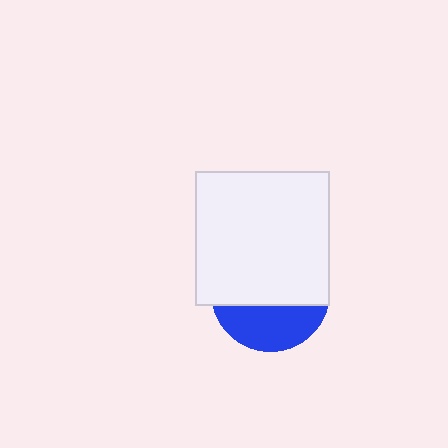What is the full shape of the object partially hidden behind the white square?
The partially hidden object is a blue circle.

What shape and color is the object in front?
The object in front is a white square.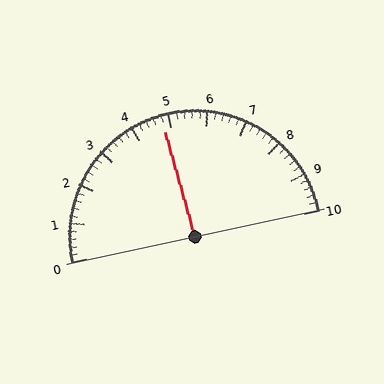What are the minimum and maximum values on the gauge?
The gauge ranges from 0 to 10.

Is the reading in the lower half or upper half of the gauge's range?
The reading is in the lower half of the range (0 to 10).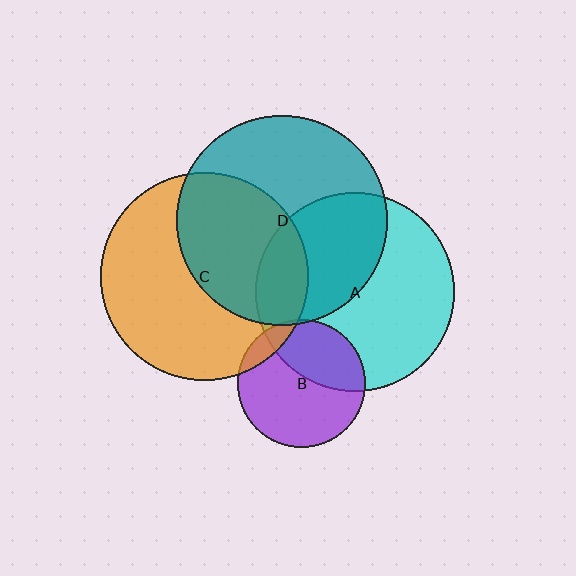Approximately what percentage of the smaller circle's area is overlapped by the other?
Approximately 40%.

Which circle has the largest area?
Circle D (teal).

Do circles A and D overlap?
Yes.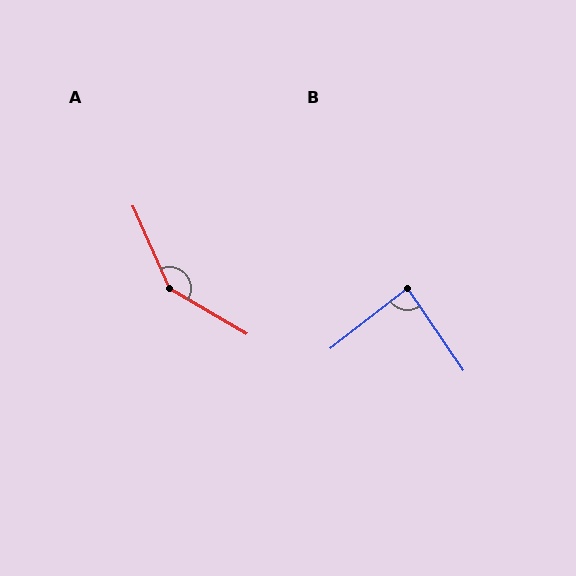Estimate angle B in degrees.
Approximately 86 degrees.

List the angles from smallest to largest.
B (86°), A (145°).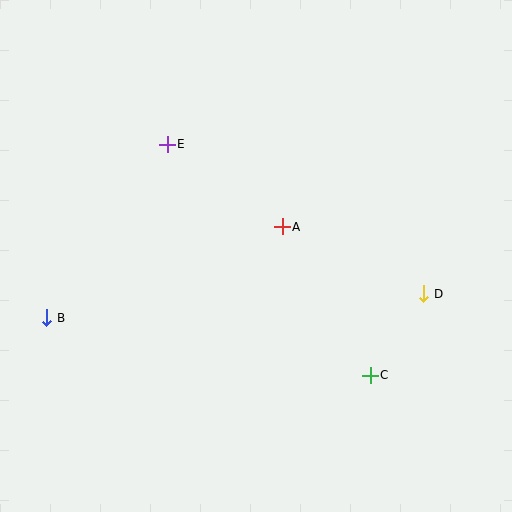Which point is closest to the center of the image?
Point A at (282, 227) is closest to the center.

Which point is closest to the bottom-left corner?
Point B is closest to the bottom-left corner.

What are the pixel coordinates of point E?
Point E is at (167, 144).